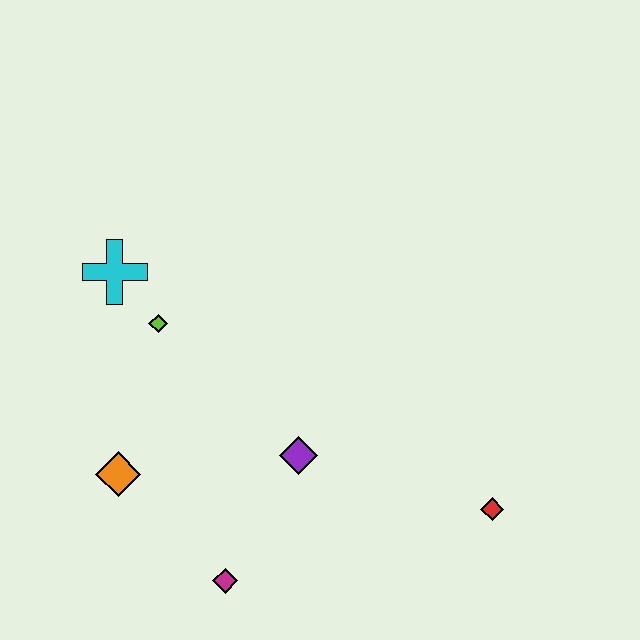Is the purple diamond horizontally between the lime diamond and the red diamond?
Yes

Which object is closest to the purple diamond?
The magenta diamond is closest to the purple diamond.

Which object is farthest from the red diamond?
The cyan cross is farthest from the red diamond.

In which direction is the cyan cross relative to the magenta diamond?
The cyan cross is above the magenta diamond.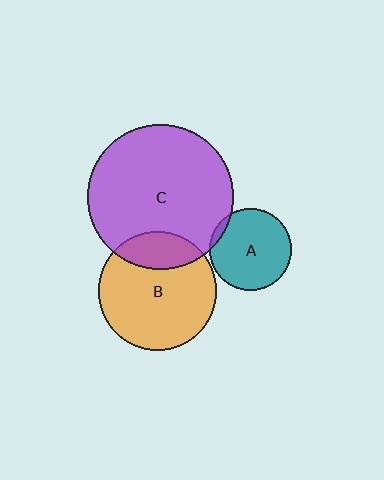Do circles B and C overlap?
Yes.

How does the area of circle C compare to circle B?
Approximately 1.5 times.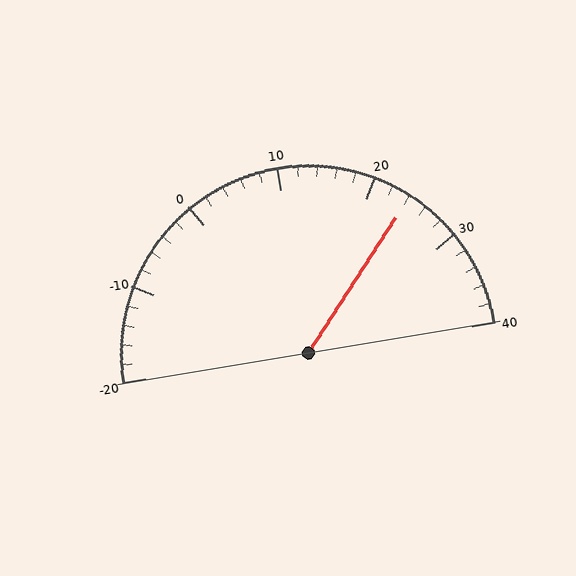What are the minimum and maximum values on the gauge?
The gauge ranges from -20 to 40.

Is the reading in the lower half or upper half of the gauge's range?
The reading is in the upper half of the range (-20 to 40).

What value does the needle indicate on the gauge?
The needle indicates approximately 24.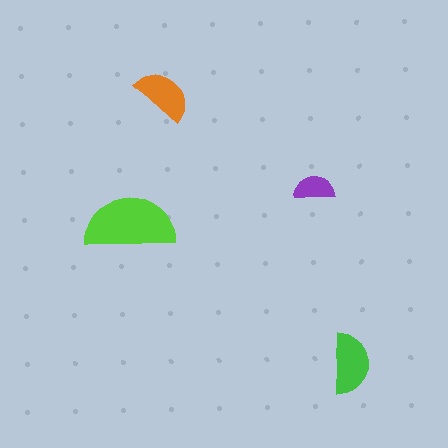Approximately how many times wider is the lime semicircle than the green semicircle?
About 1.5 times wider.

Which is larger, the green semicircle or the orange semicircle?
The green one.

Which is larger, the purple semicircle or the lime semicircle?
The lime one.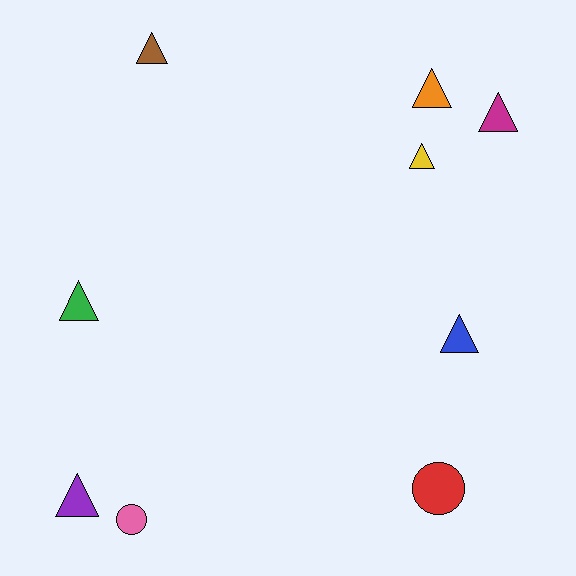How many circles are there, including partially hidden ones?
There are 2 circles.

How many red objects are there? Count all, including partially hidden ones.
There is 1 red object.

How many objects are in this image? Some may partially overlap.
There are 9 objects.